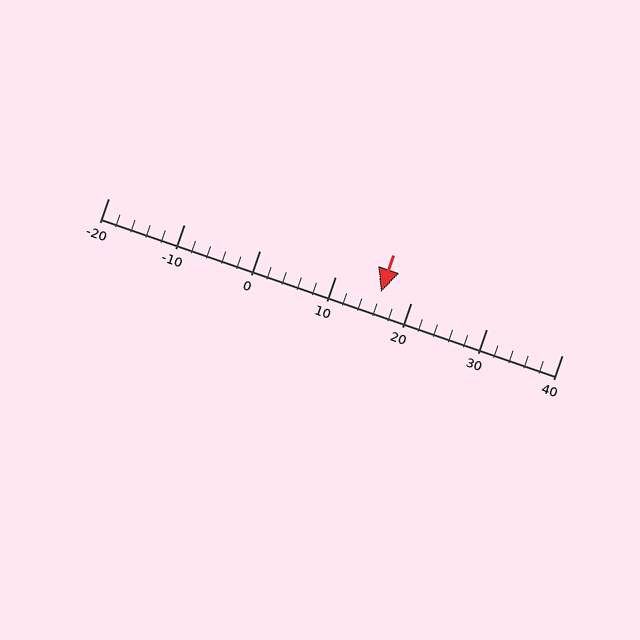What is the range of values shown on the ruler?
The ruler shows values from -20 to 40.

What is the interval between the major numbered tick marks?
The major tick marks are spaced 10 units apart.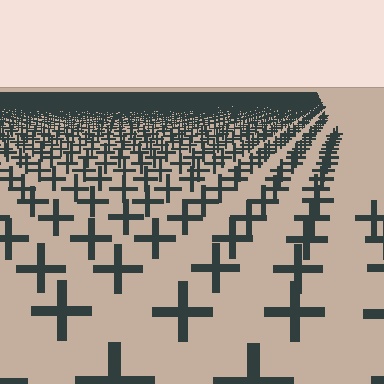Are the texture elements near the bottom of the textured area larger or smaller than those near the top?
Larger. Near the bottom, elements are closer to the viewer and appear at a bigger on-screen size.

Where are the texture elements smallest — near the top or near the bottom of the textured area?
Near the top.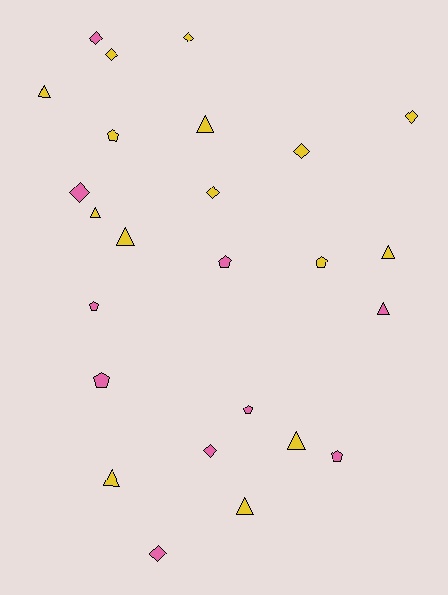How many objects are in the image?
There are 25 objects.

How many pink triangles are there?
There is 1 pink triangle.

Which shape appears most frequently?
Diamond, with 9 objects.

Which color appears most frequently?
Yellow, with 15 objects.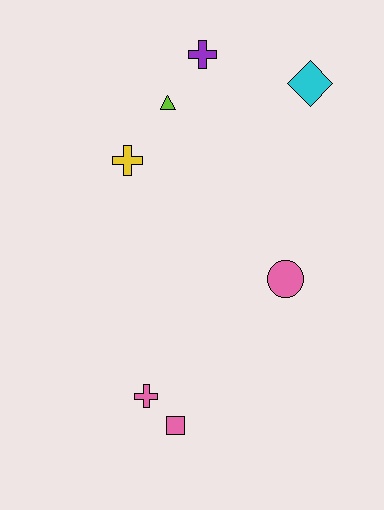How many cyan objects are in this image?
There is 1 cyan object.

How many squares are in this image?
There is 1 square.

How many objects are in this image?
There are 7 objects.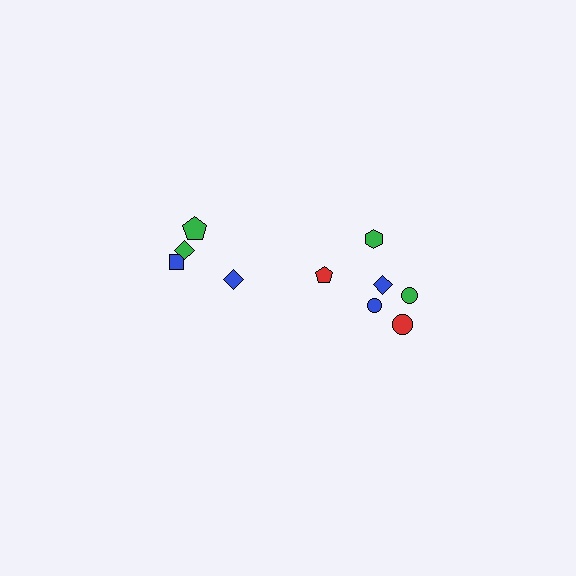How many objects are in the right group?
There are 6 objects.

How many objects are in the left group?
There are 4 objects.